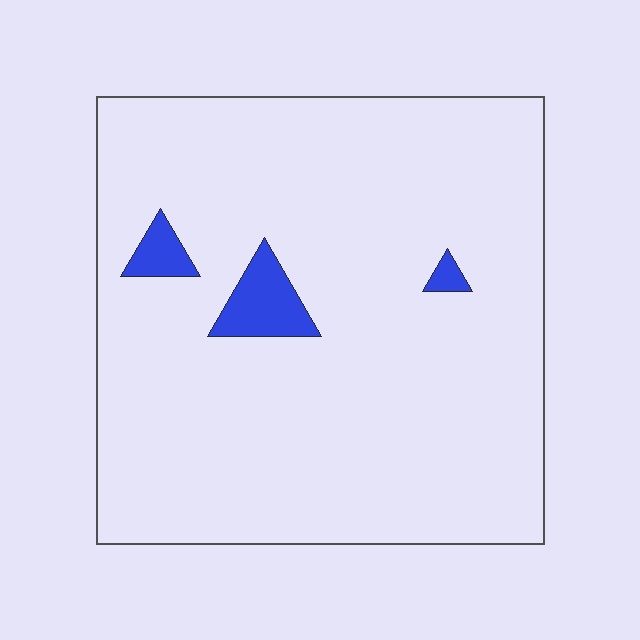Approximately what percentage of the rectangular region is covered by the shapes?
Approximately 5%.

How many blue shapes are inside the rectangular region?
3.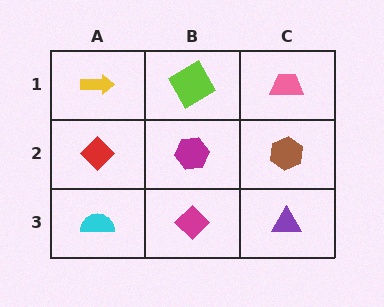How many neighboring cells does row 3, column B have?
3.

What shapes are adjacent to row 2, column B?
A lime diamond (row 1, column B), a magenta diamond (row 3, column B), a red diamond (row 2, column A), a brown hexagon (row 2, column C).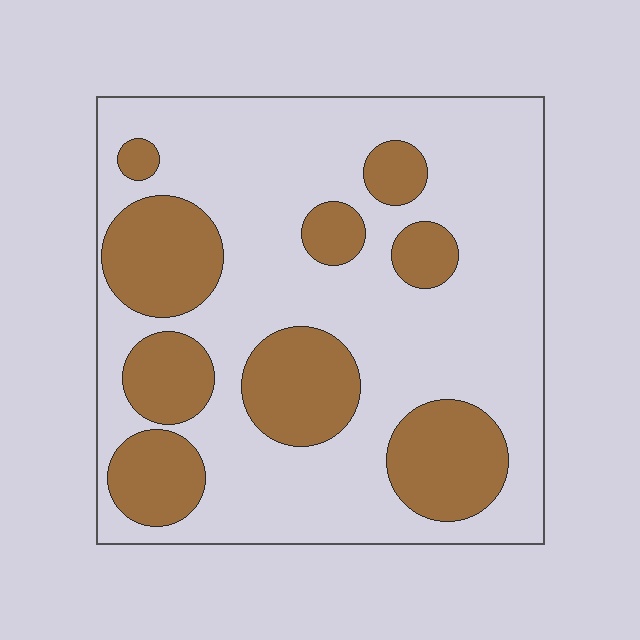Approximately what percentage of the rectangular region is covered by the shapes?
Approximately 30%.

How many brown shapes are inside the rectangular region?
9.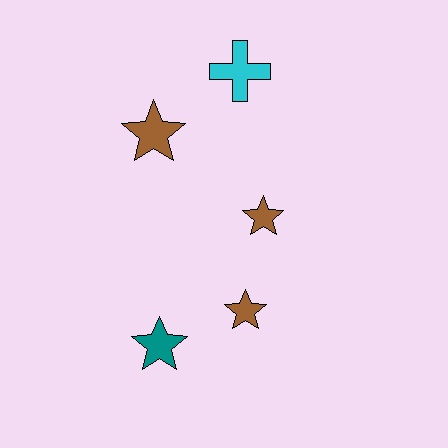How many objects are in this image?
There are 5 objects.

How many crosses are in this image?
There is 1 cross.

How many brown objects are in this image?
There are 3 brown objects.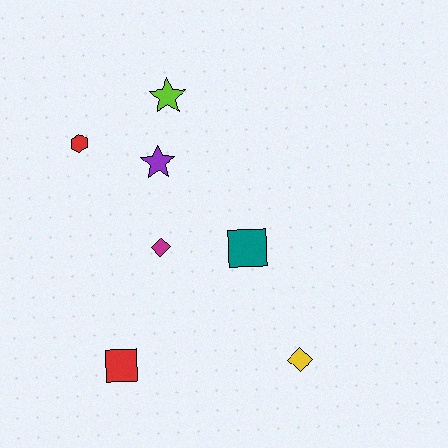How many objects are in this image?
There are 7 objects.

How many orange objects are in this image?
There are no orange objects.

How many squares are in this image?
There are 2 squares.